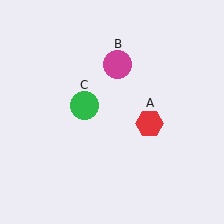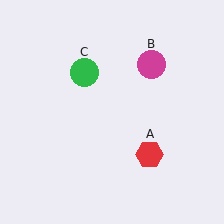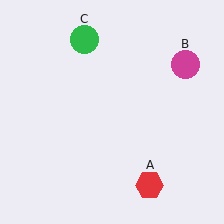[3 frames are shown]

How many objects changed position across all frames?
3 objects changed position: red hexagon (object A), magenta circle (object B), green circle (object C).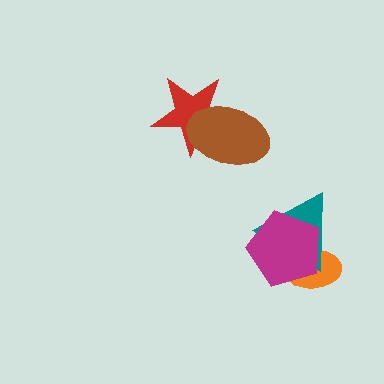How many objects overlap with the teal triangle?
2 objects overlap with the teal triangle.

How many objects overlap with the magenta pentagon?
2 objects overlap with the magenta pentagon.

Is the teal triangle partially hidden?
Yes, it is partially covered by another shape.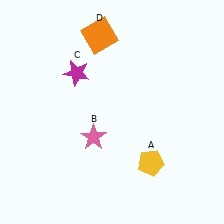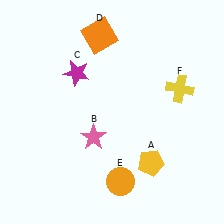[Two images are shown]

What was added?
An orange circle (E), a yellow cross (F) were added in Image 2.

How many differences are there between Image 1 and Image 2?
There are 2 differences between the two images.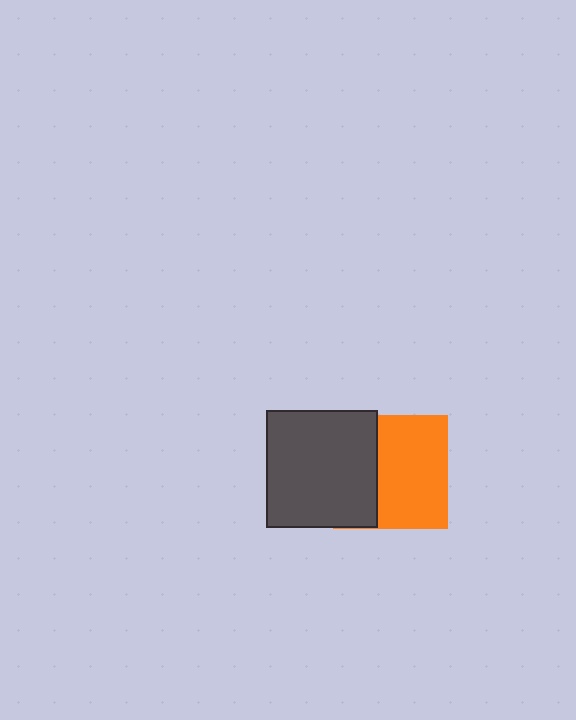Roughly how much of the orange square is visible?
About half of it is visible (roughly 62%).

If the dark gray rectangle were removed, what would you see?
You would see the complete orange square.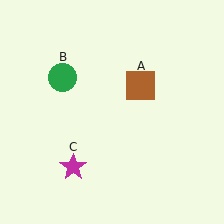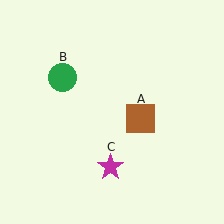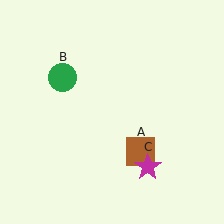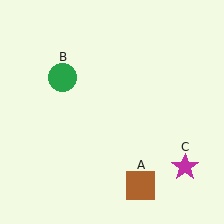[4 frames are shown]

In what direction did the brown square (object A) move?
The brown square (object A) moved down.